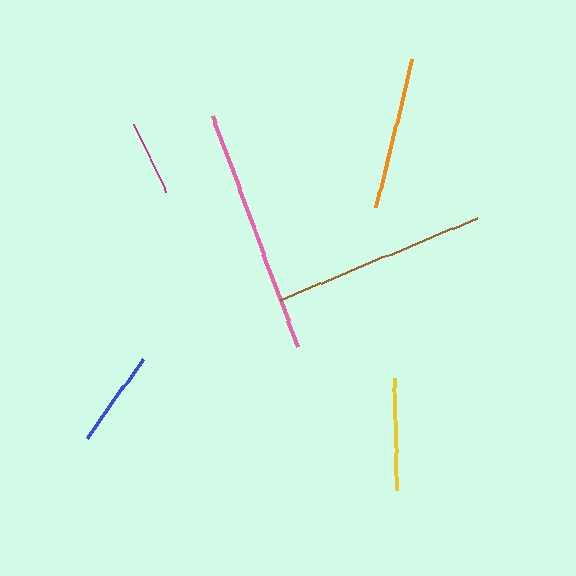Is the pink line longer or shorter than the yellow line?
The pink line is longer than the yellow line.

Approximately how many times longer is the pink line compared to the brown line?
The pink line is approximately 1.2 times the length of the brown line.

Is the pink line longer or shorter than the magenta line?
The pink line is longer than the magenta line.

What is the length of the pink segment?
The pink segment is approximately 247 pixels long.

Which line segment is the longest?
The pink line is the longest at approximately 247 pixels.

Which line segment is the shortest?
The magenta line is the shortest at approximately 76 pixels.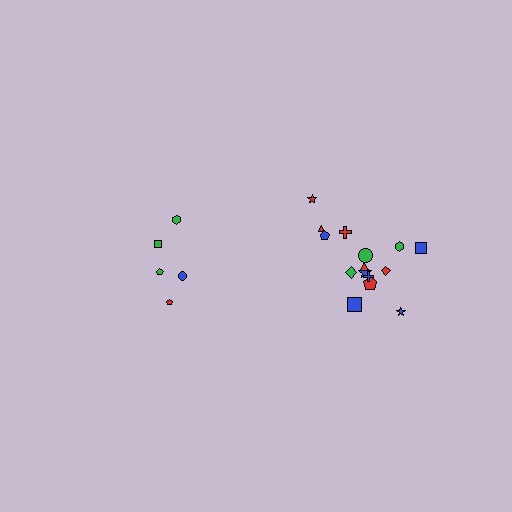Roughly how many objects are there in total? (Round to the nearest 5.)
Roughly 20 objects in total.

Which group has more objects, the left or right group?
The right group.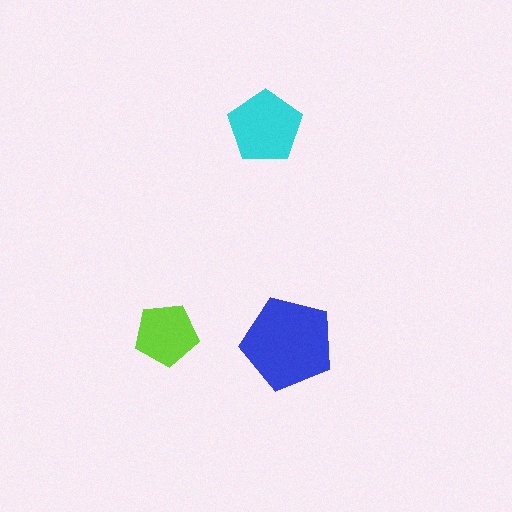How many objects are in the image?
There are 3 objects in the image.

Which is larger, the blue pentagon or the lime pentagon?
The blue one.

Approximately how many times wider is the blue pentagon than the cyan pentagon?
About 1.5 times wider.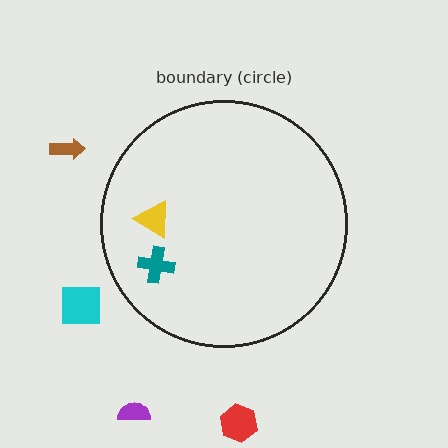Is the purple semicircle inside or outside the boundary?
Outside.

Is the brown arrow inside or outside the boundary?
Outside.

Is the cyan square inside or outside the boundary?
Outside.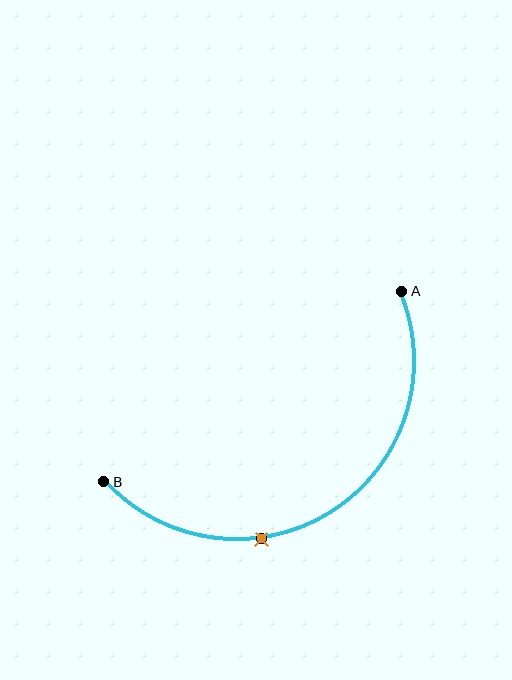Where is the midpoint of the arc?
The arc midpoint is the point on the curve farthest from the straight line joining A and B. It sits below that line.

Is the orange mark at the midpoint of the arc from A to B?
No. The orange mark lies on the arc but is closer to endpoint B. The arc midpoint would be at the point on the curve equidistant along the arc from both A and B.